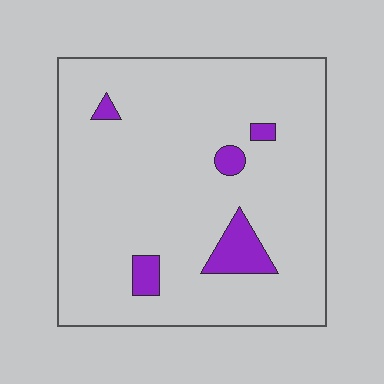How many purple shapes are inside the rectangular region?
5.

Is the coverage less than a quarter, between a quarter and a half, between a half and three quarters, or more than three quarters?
Less than a quarter.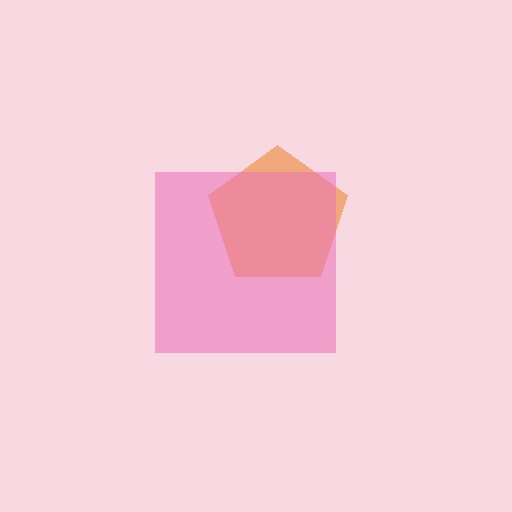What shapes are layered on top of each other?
The layered shapes are: an orange pentagon, a pink square.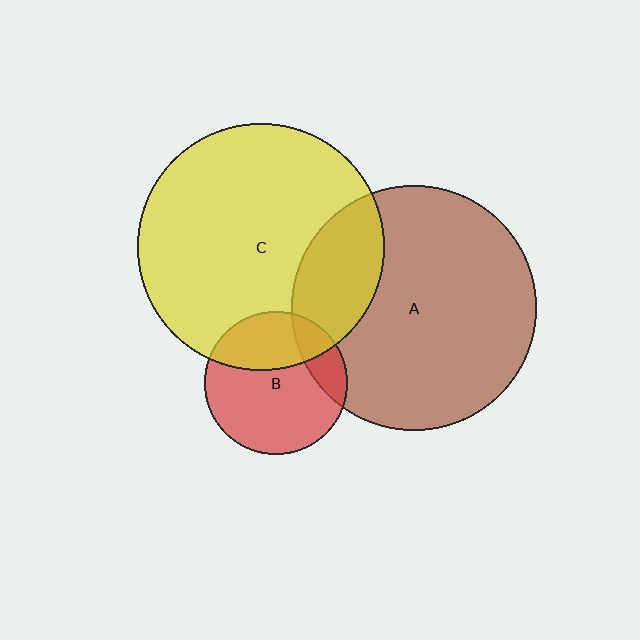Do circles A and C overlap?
Yes.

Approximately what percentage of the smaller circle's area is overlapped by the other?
Approximately 20%.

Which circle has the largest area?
Circle C (yellow).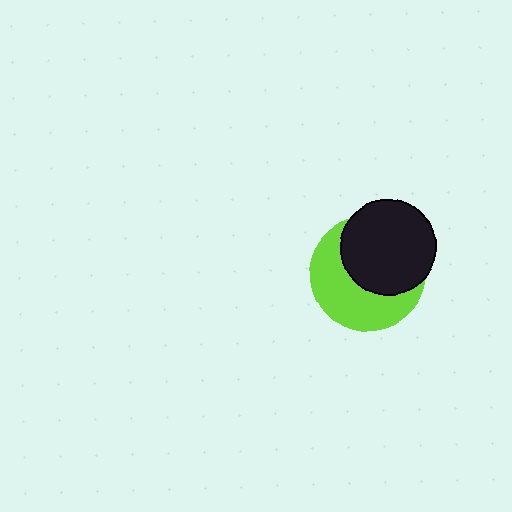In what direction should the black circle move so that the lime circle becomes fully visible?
The black circle should move toward the upper-right. That is the shortest direction to clear the overlap and leave the lime circle fully visible.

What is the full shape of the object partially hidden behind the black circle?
The partially hidden object is a lime circle.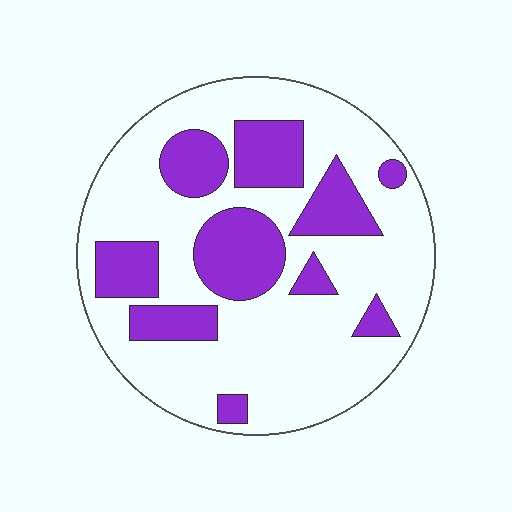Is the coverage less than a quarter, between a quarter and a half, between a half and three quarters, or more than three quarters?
Between a quarter and a half.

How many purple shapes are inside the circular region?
10.